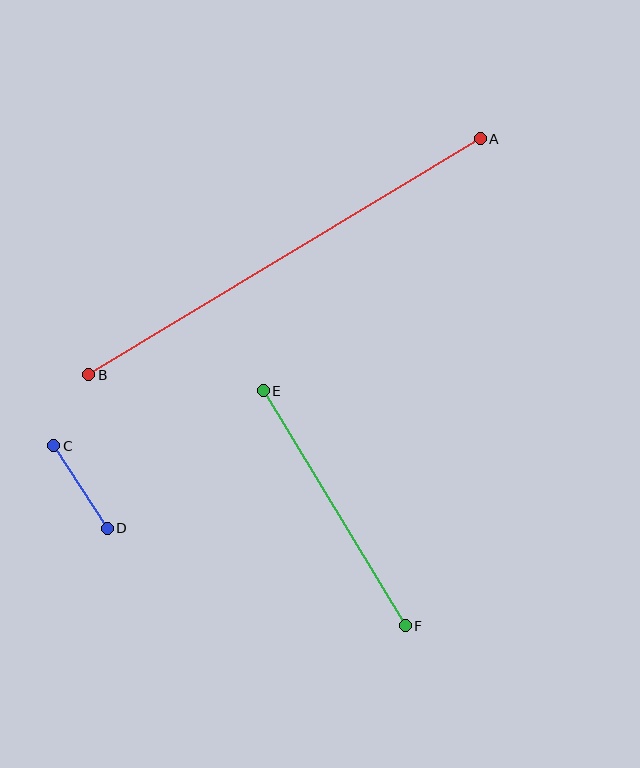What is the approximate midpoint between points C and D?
The midpoint is at approximately (80, 487) pixels.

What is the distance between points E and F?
The distance is approximately 274 pixels.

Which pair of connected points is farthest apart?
Points A and B are farthest apart.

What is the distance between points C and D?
The distance is approximately 99 pixels.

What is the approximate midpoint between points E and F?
The midpoint is at approximately (334, 508) pixels.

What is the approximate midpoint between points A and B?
The midpoint is at approximately (285, 257) pixels.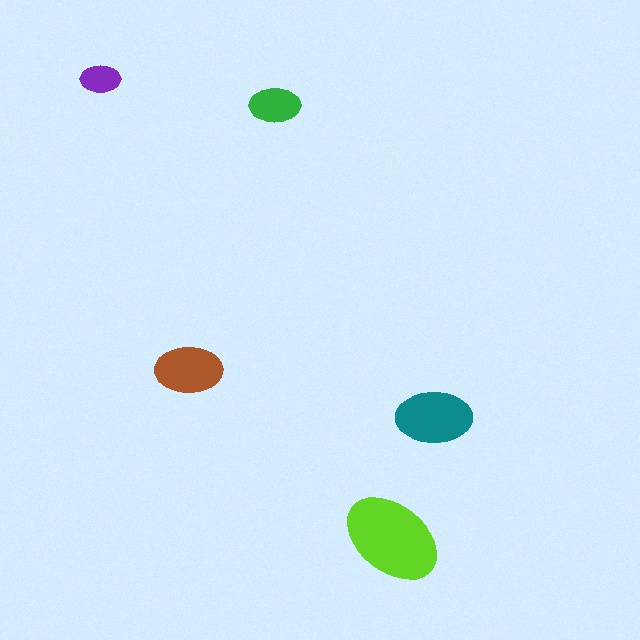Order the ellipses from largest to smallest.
the lime one, the teal one, the brown one, the green one, the purple one.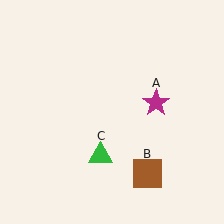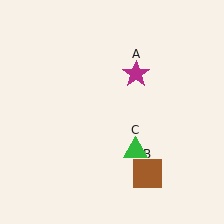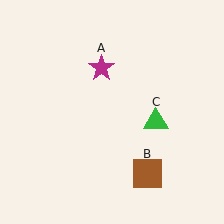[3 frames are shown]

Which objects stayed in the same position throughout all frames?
Brown square (object B) remained stationary.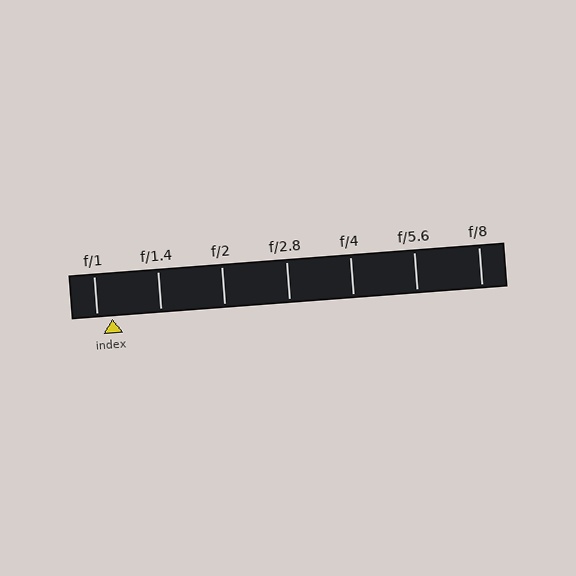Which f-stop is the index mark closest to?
The index mark is closest to f/1.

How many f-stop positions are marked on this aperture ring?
There are 7 f-stop positions marked.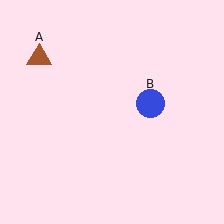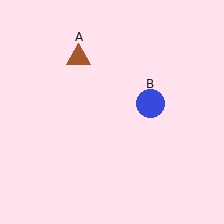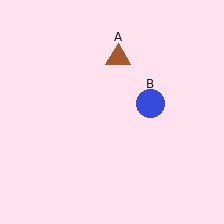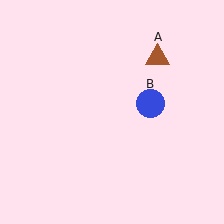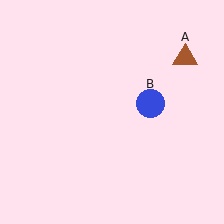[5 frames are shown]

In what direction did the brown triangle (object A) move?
The brown triangle (object A) moved right.